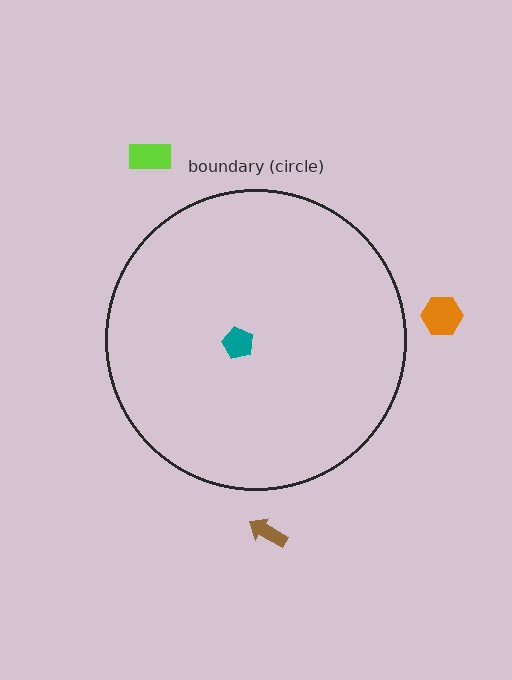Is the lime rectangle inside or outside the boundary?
Outside.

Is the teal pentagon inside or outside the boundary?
Inside.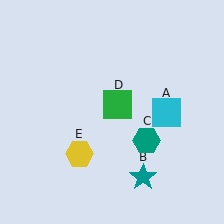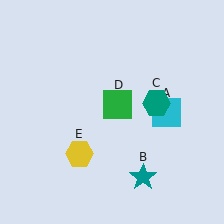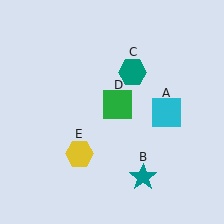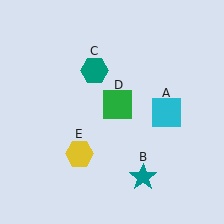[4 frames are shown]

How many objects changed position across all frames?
1 object changed position: teal hexagon (object C).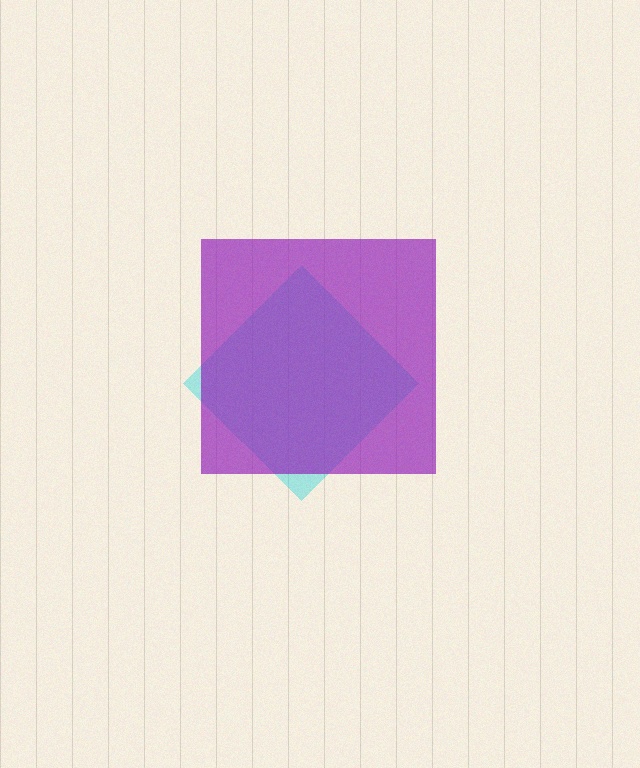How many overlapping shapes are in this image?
There are 2 overlapping shapes in the image.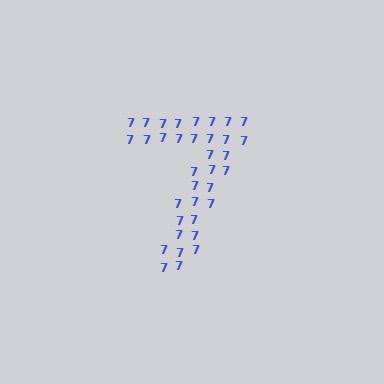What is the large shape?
The large shape is the digit 7.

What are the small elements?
The small elements are digit 7's.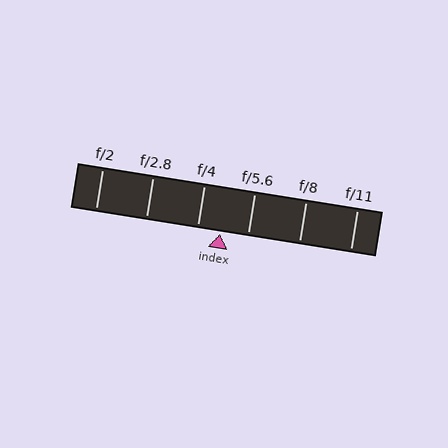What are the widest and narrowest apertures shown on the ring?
The widest aperture shown is f/2 and the narrowest is f/11.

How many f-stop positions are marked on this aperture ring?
There are 6 f-stop positions marked.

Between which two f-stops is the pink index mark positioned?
The index mark is between f/4 and f/5.6.